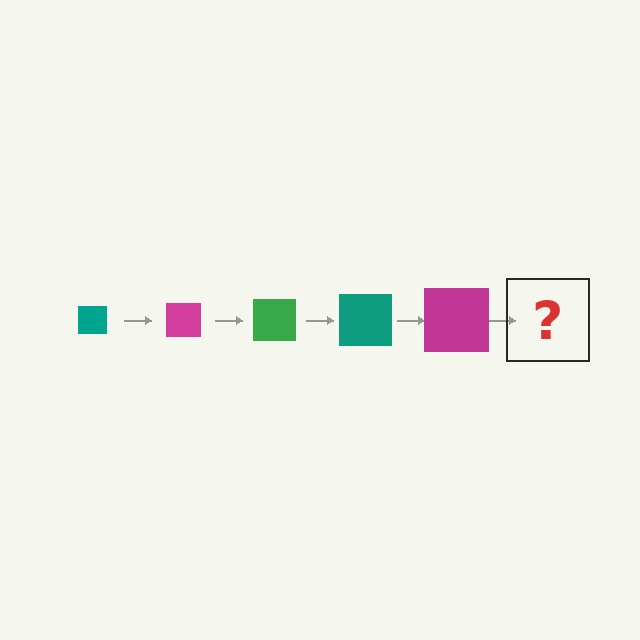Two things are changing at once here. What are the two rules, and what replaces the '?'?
The two rules are that the square grows larger each step and the color cycles through teal, magenta, and green. The '?' should be a green square, larger than the previous one.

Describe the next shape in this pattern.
It should be a green square, larger than the previous one.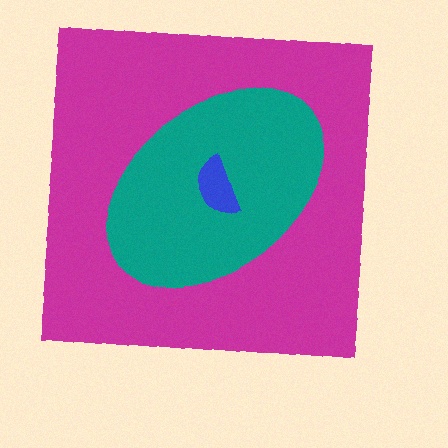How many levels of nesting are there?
3.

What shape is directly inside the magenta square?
The teal ellipse.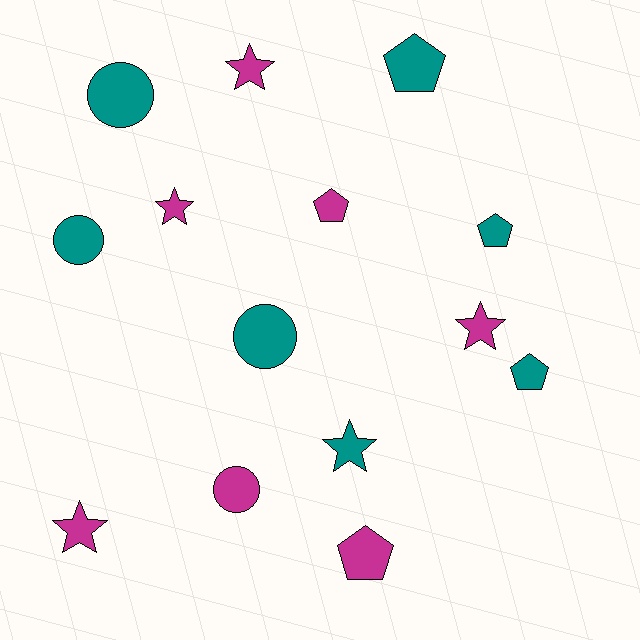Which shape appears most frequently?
Pentagon, with 5 objects.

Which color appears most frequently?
Teal, with 7 objects.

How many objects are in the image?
There are 14 objects.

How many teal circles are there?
There are 3 teal circles.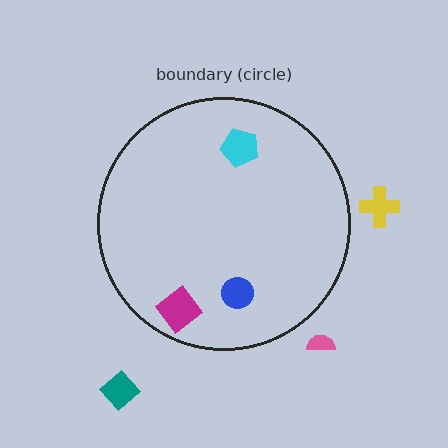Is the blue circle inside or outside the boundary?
Inside.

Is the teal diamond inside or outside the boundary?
Outside.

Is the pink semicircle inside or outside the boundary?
Outside.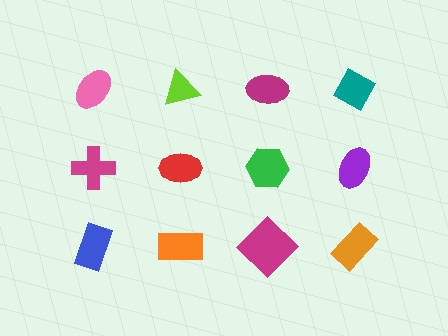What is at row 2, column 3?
A green hexagon.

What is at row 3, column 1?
A blue rectangle.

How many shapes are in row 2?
4 shapes.